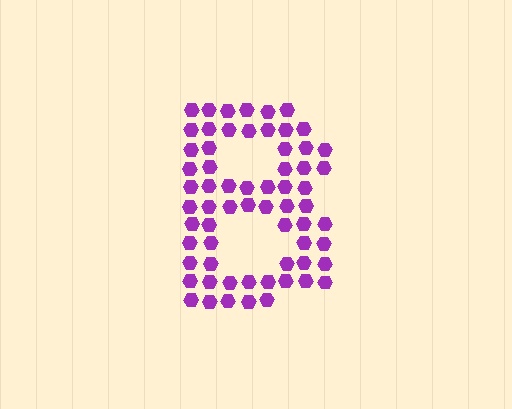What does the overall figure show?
The overall figure shows the letter B.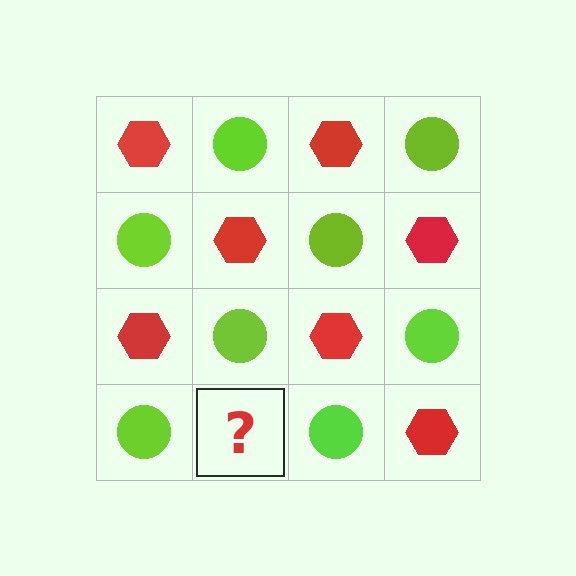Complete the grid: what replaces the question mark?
The question mark should be replaced with a red hexagon.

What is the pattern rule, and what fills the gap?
The rule is that it alternates red hexagon and lime circle in a checkerboard pattern. The gap should be filled with a red hexagon.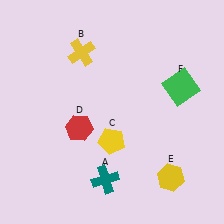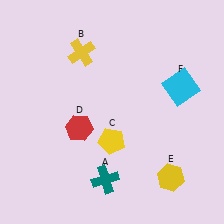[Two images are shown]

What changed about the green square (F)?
In Image 1, F is green. In Image 2, it changed to cyan.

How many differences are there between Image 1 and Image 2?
There is 1 difference between the two images.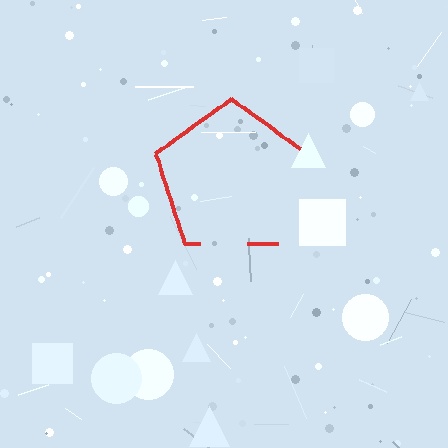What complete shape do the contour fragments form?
The contour fragments form a pentagon.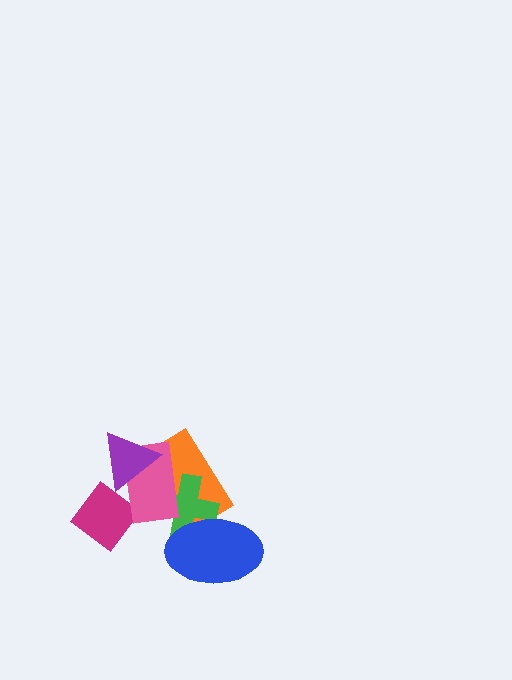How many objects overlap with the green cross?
3 objects overlap with the green cross.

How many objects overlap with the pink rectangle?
4 objects overlap with the pink rectangle.